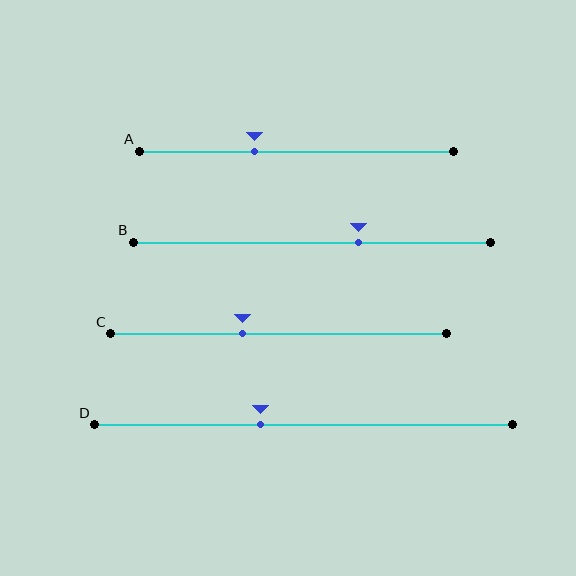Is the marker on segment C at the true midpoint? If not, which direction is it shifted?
No, the marker on segment C is shifted to the left by about 11% of the segment length.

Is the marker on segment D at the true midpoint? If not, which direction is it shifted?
No, the marker on segment D is shifted to the left by about 10% of the segment length.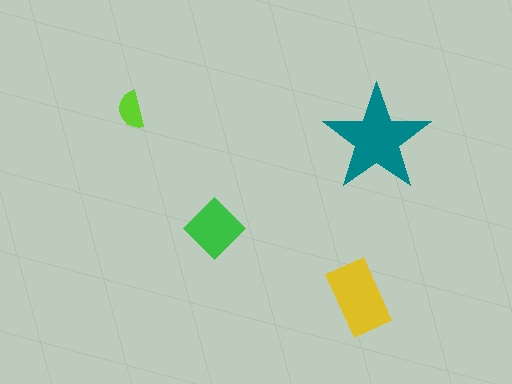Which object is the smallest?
The lime semicircle.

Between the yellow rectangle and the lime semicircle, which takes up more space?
The yellow rectangle.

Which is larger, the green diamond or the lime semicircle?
The green diamond.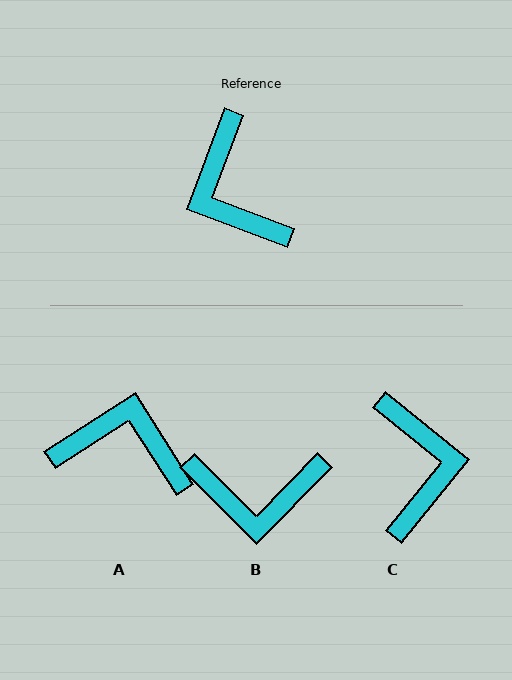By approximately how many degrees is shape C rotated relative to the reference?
Approximately 162 degrees counter-clockwise.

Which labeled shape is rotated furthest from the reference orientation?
C, about 162 degrees away.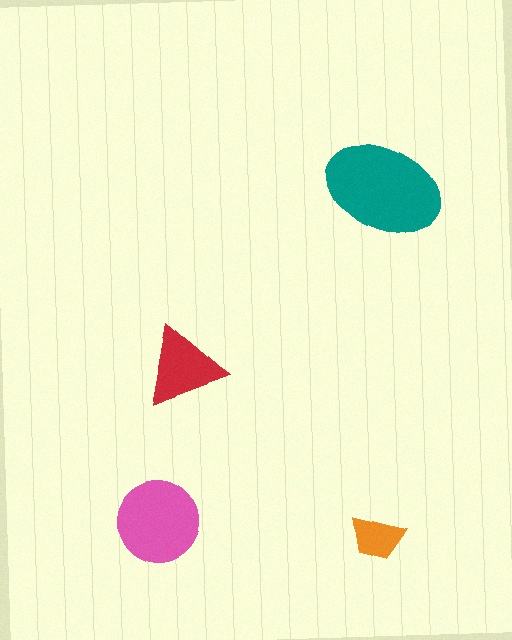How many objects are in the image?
There are 4 objects in the image.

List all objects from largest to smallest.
The teal ellipse, the pink circle, the red triangle, the orange trapezoid.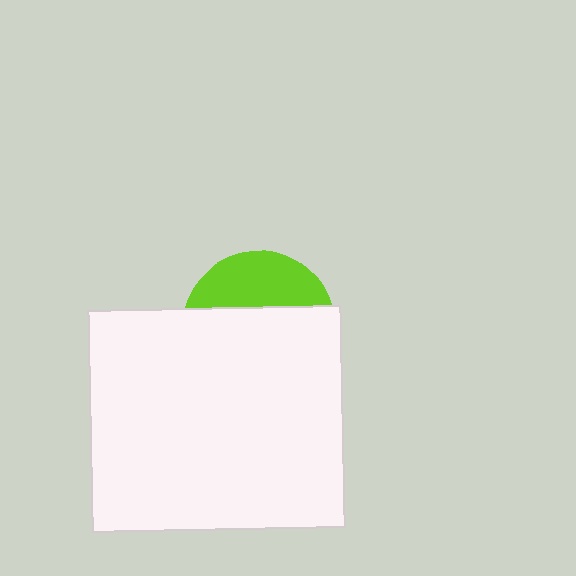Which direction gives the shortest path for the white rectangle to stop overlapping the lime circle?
Moving down gives the shortest separation.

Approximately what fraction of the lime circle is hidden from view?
Roughly 67% of the lime circle is hidden behind the white rectangle.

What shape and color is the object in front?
The object in front is a white rectangle.